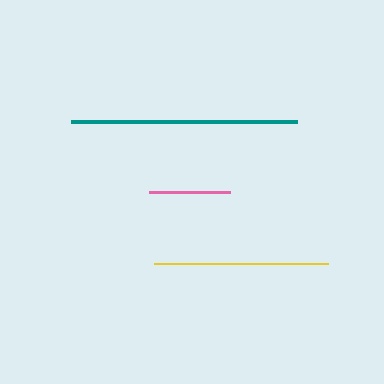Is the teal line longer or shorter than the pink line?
The teal line is longer than the pink line.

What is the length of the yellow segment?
The yellow segment is approximately 174 pixels long.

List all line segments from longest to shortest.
From longest to shortest: teal, yellow, pink.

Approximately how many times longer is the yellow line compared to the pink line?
The yellow line is approximately 2.2 times the length of the pink line.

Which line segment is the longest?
The teal line is the longest at approximately 226 pixels.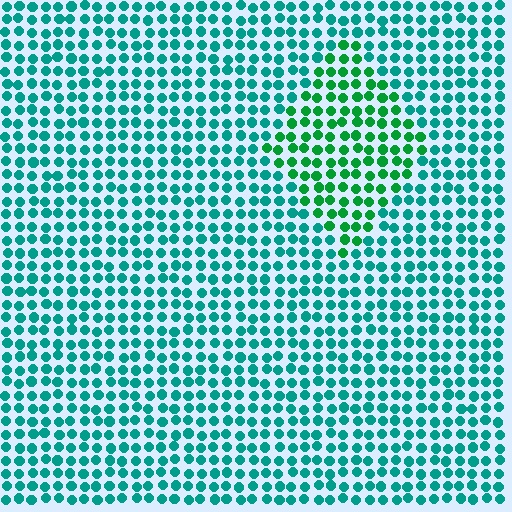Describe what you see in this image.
The image is filled with small teal elements in a uniform arrangement. A diamond-shaped region is visible where the elements are tinted to a slightly different hue, forming a subtle color boundary.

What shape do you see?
I see a diamond.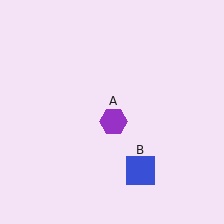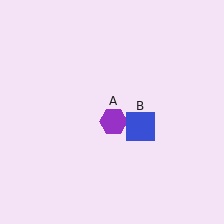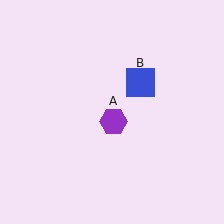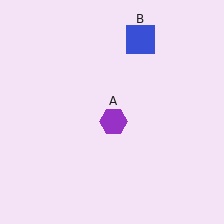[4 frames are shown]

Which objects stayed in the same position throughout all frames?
Purple hexagon (object A) remained stationary.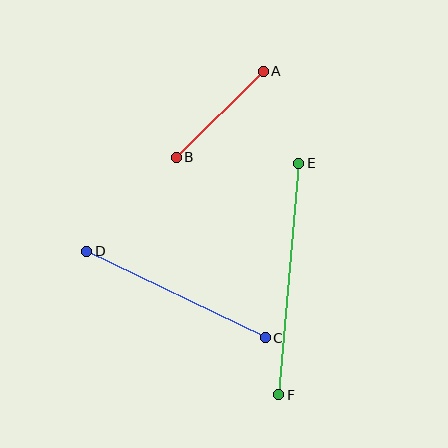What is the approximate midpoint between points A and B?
The midpoint is at approximately (220, 114) pixels.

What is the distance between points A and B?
The distance is approximately 122 pixels.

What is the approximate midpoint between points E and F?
The midpoint is at approximately (289, 279) pixels.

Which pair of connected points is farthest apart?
Points E and F are farthest apart.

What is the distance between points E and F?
The distance is approximately 232 pixels.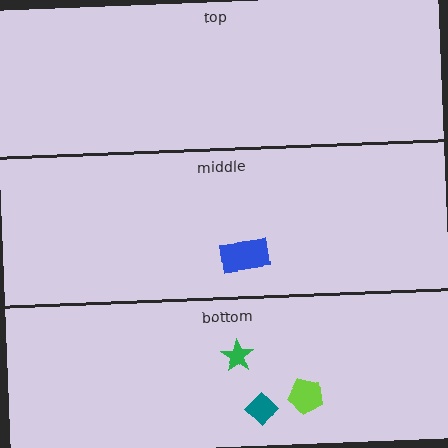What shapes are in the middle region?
The blue rectangle.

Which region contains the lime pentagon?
The bottom region.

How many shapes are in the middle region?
1.